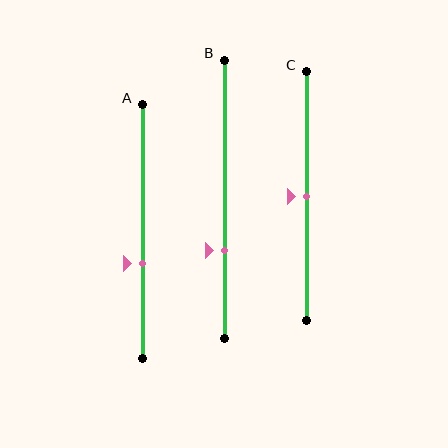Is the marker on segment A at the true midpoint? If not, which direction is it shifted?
No, the marker on segment A is shifted downward by about 13% of the segment length.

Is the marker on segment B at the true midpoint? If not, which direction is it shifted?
No, the marker on segment B is shifted downward by about 19% of the segment length.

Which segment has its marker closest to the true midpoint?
Segment C has its marker closest to the true midpoint.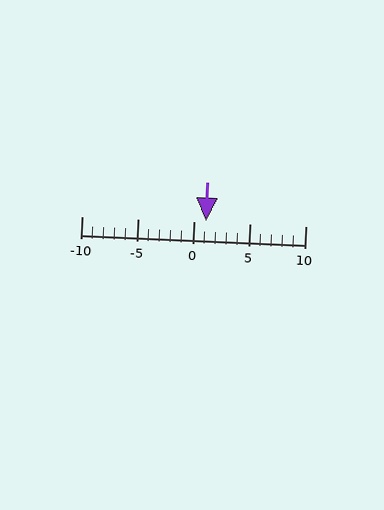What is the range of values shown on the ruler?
The ruler shows values from -10 to 10.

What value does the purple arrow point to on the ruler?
The purple arrow points to approximately 1.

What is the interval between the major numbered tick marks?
The major tick marks are spaced 5 units apart.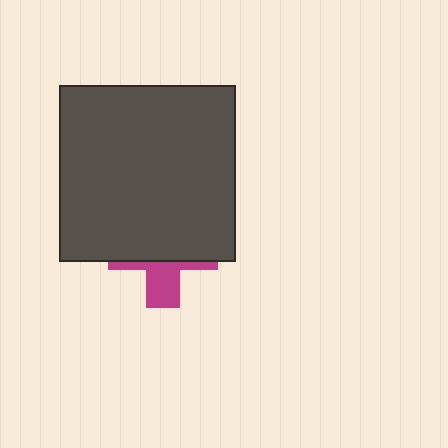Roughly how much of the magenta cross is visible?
A small part of it is visible (roughly 34%).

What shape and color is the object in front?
The object in front is a dark gray square.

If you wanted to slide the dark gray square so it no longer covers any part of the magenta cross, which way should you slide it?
Slide it up — that is the most direct way to separate the two shapes.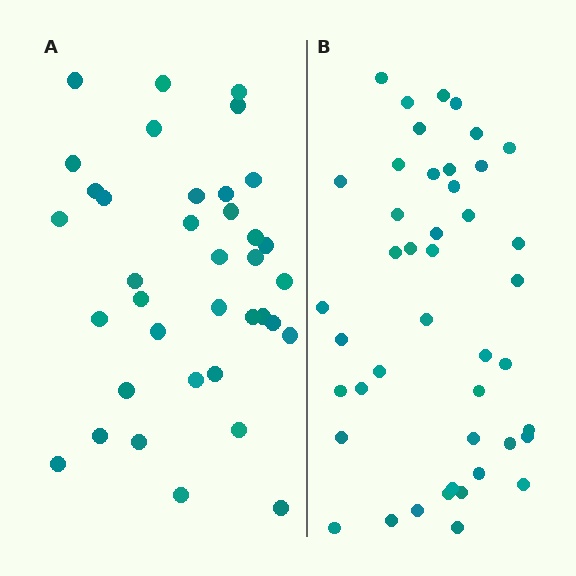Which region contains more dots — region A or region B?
Region B (the right region) has more dots.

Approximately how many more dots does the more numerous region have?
Region B has roughly 8 or so more dots than region A.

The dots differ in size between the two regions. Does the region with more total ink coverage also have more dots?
No. Region A has more total ink coverage because its dots are larger, but region B actually contains more individual dots. Total area can be misleading — the number of items is what matters here.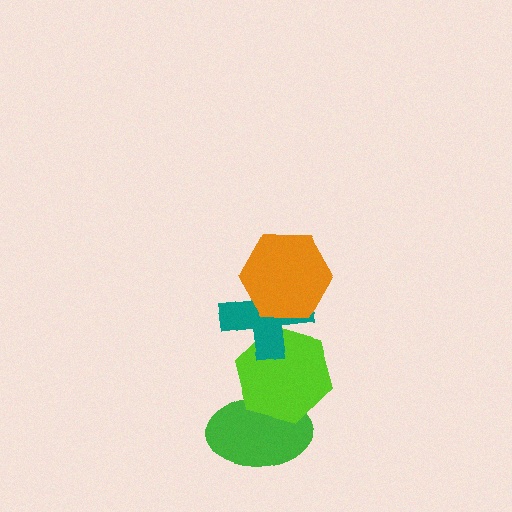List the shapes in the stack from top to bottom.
From top to bottom: the orange hexagon, the teal cross, the lime hexagon, the green ellipse.